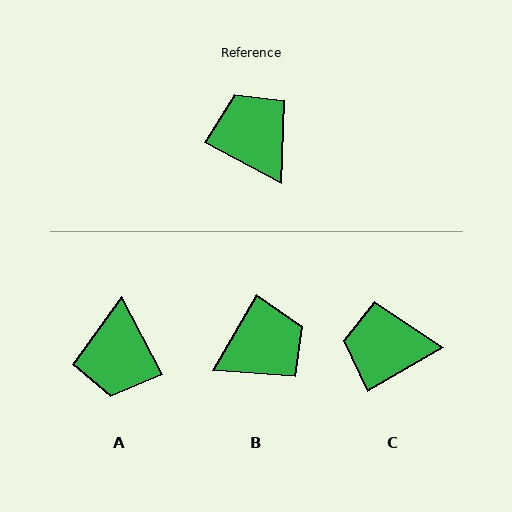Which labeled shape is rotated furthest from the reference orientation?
A, about 146 degrees away.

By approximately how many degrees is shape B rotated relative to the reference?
Approximately 92 degrees clockwise.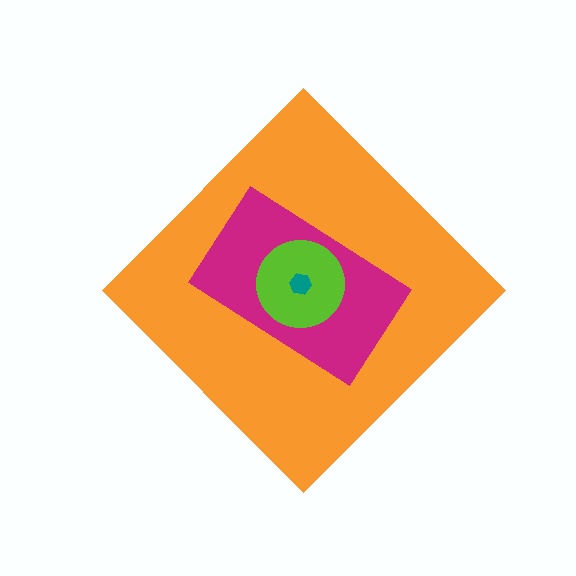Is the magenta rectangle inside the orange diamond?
Yes.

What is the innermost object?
The teal hexagon.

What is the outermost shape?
The orange diamond.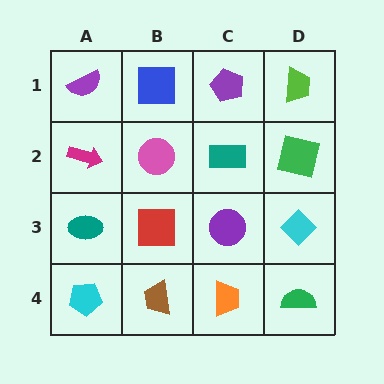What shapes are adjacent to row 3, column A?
A magenta arrow (row 2, column A), a cyan pentagon (row 4, column A), a red square (row 3, column B).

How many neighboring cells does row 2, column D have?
3.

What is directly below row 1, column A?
A magenta arrow.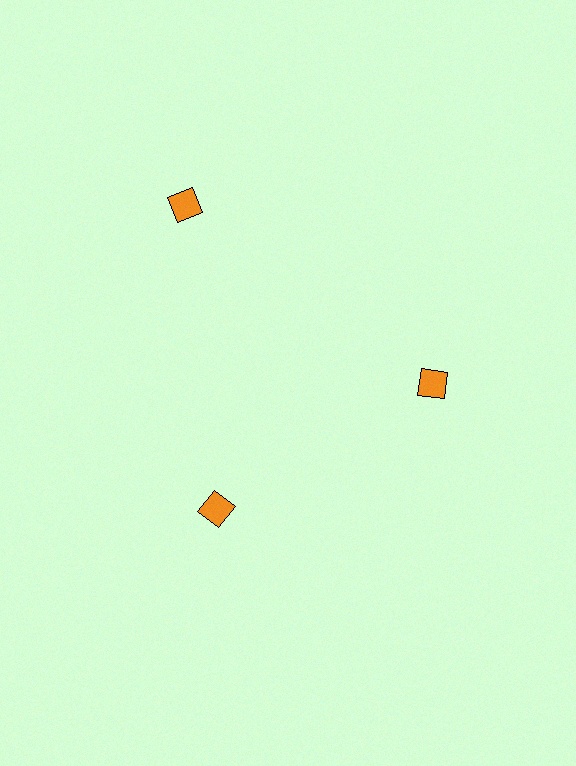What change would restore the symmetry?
The symmetry would be restored by moving it inward, back onto the ring so that all 3 diamonds sit at equal angles and equal distance from the center.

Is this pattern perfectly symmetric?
No. The 3 orange diamonds are arranged in a ring, but one element near the 11 o'clock position is pushed outward from the center, breaking the 3-fold rotational symmetry.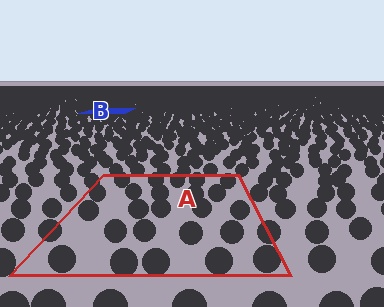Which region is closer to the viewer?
Region A is closer. The texture elements there are larger and more spread out.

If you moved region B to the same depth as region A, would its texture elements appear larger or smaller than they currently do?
They would appear larger. At a closer depth, the same texture elements are projected at a bigger on-screen size.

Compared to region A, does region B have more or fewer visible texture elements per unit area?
Region B has more texture elements per unit area — they are packed more densely because it is farther away.